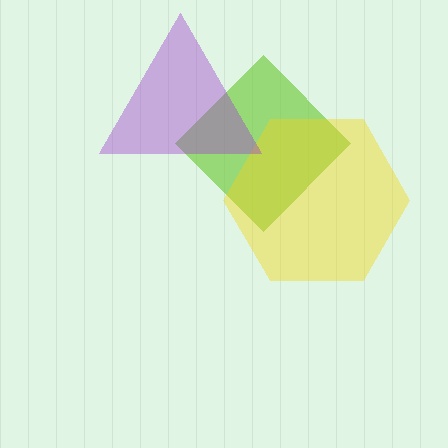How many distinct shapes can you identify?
There are 3 distinct shapes: a lime diamond, a yellow hexagon, a purple triangle.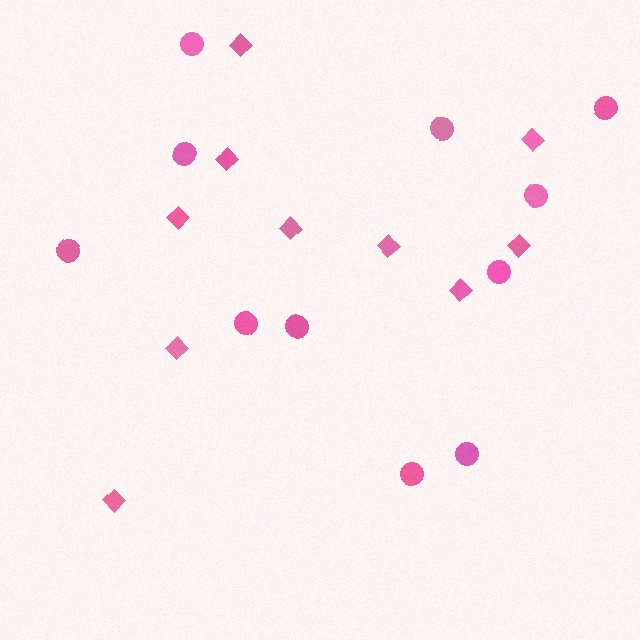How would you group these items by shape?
There are 2 groups: one group of circles (11) and one group of diamonds (10).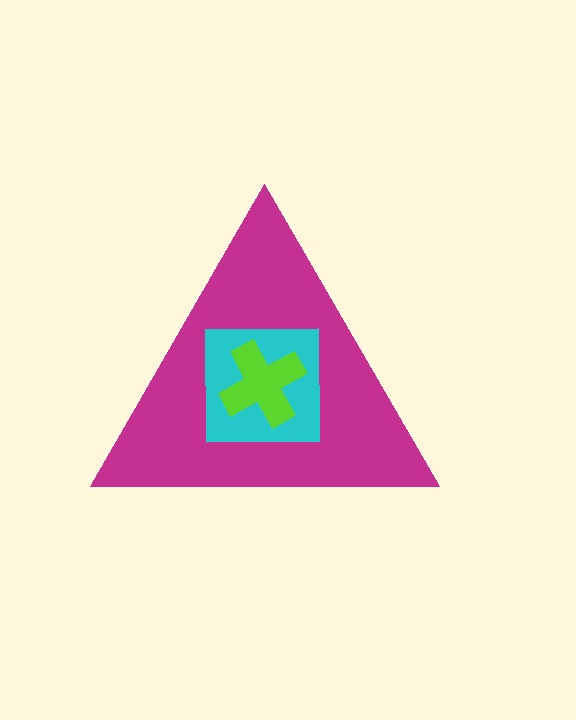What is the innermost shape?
The lime cross.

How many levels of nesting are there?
3.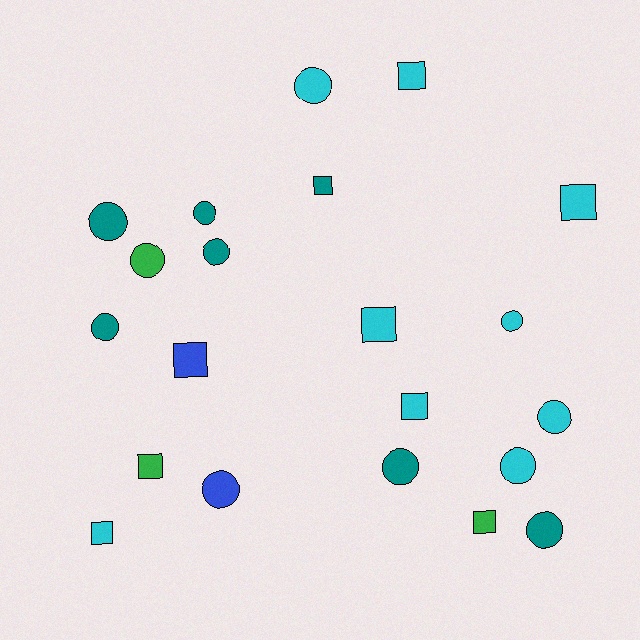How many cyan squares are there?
There are 5 cyan squares.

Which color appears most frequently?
Cyan, with 9 objects.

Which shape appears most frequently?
Circle, with 12 objects.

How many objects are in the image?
There are 21 objects.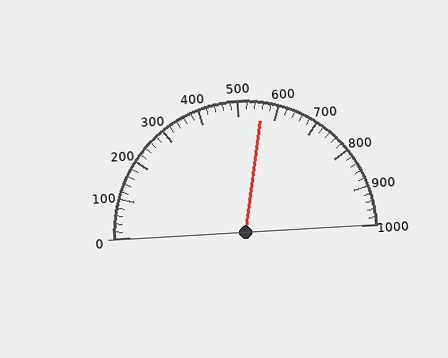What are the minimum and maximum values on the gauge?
The gauge ranges from 0 to 1000.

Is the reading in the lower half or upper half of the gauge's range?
The reading is in the upper half of the range (0 to 1000).